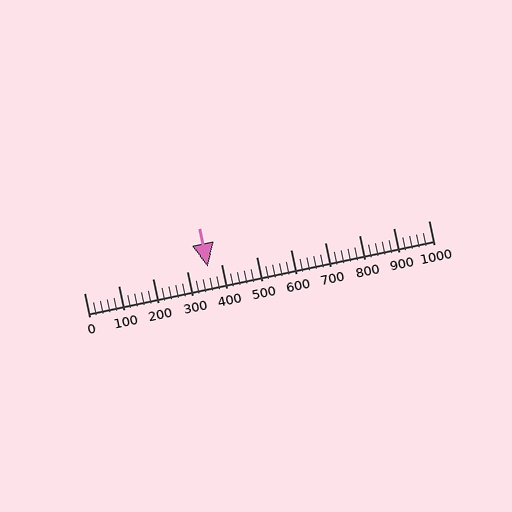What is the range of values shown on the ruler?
The ruler shows values from 0 to 1000.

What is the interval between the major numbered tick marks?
The major tick marks are spaced 100 units apart.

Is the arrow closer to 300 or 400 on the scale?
The arrow is closer to 400.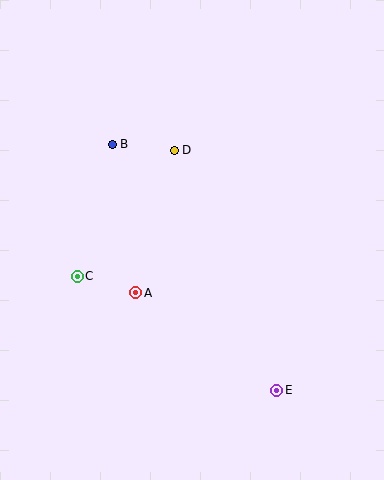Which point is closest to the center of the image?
Point A at (136, 293) is closest to the center.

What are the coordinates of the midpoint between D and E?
The midpoint between D and E is at (226, 270).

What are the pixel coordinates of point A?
Point A is at (136, 293).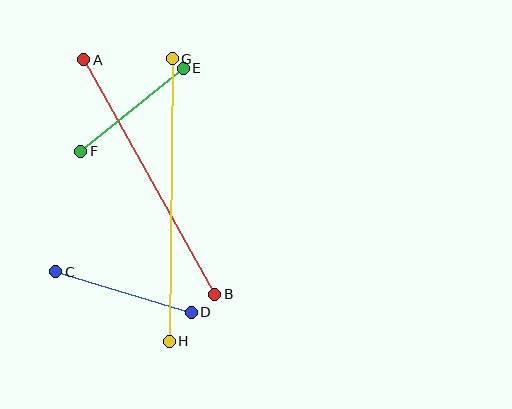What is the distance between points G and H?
The distance is approximately 282 pixels.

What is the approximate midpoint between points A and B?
The midpoint is at approximately (149, 177) pixels.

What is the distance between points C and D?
The distance is approximately 141 pixels.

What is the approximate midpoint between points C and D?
The midpoint is at approximately (123, 292) pixels.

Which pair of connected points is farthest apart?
Points G and H are farthest apart.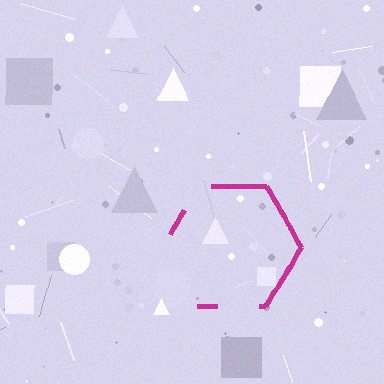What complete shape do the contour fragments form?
The contour fragments form a hexagon.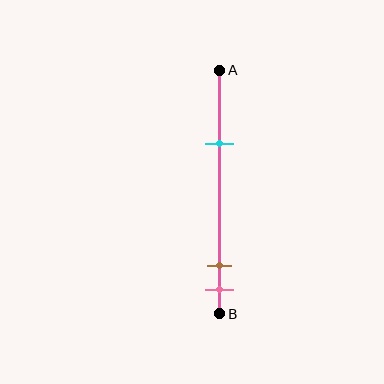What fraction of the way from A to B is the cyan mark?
The cyan mark is approximately 30% (0.3) of the way from A to B.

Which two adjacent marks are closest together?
The brown and pink marks are the closest adjacent pair.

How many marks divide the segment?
There are 3 marks dividing the segment.